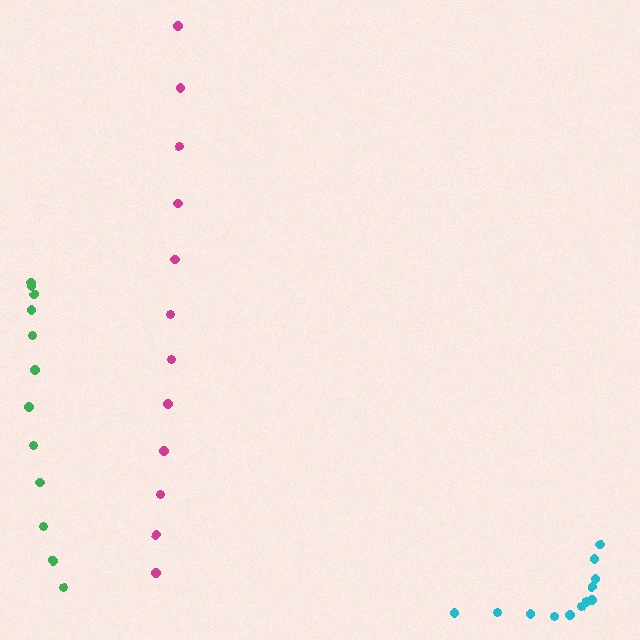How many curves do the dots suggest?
There are 3 distinct paths.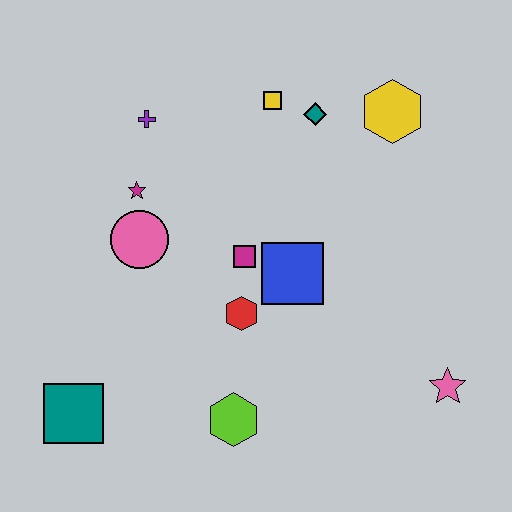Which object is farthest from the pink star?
The purple cross is farthest from the pink star.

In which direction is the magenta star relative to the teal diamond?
The magenta star is to the left of the teal diamond.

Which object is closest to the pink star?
The blue square is closest to the pink star.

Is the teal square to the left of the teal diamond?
Yes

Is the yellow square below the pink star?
No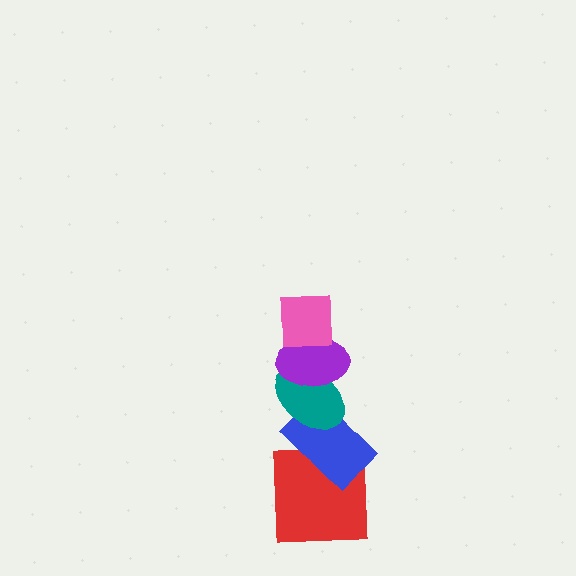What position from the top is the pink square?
The pink square is 1st from the top.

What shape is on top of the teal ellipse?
The purple ellipse is on top of the teal ellipse.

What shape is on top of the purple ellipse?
The pink square is on top of the purple ellipse.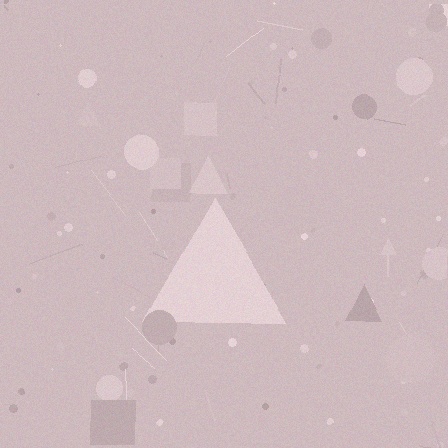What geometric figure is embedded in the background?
A triangle is embedded in the background.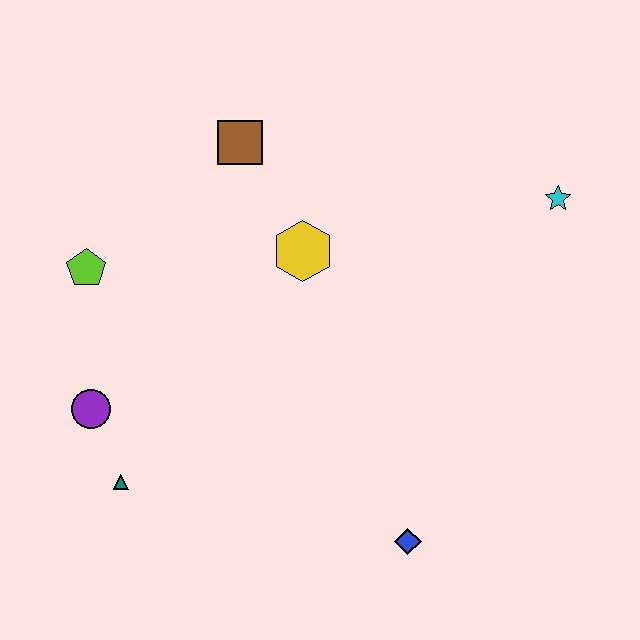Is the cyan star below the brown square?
Yes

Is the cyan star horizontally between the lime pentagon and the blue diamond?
No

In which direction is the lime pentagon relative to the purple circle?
The lime pentagon is above the purple circle.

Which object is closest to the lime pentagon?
The purple circle is closest to the lime pentagon.